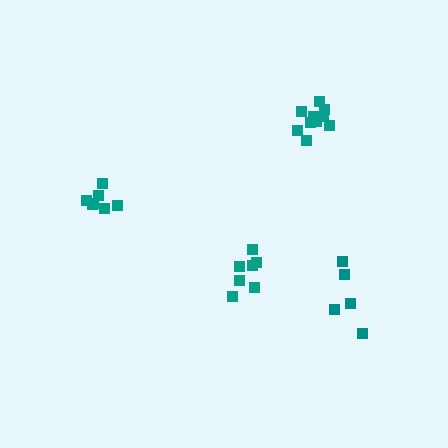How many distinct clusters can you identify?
There are 4 distinct clusters.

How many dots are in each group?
Group 1: 5 dots, Group 2: 7 dots, Group 3: 7 dots, Group 4: 10 dots (29 total).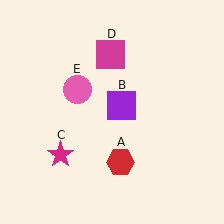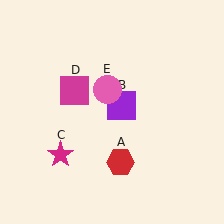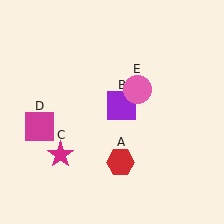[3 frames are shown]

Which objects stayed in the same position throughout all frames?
Red hexagon (object A) and purple square (object B) and magenta star (object C) remained stationary.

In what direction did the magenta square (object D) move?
The magenta square (object D) moved down and to the left.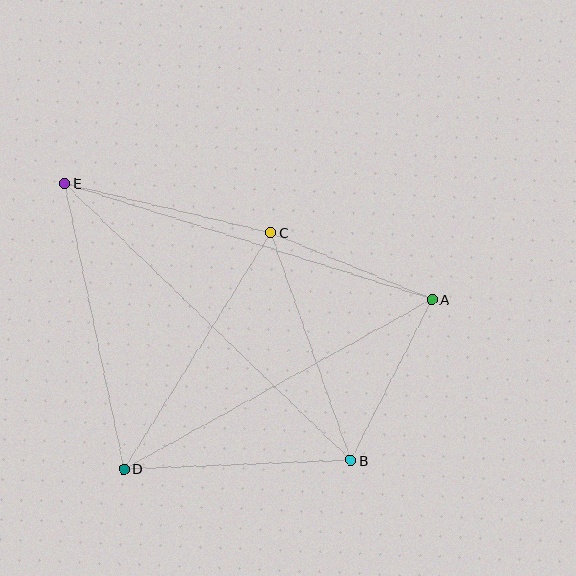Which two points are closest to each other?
Points A and C are closest to each other.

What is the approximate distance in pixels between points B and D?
The distance between B and D is approximately 227 pixels.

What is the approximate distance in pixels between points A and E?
The distance between A and E is approximately 385 pixels.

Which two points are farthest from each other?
Points B and E are farthest from each other.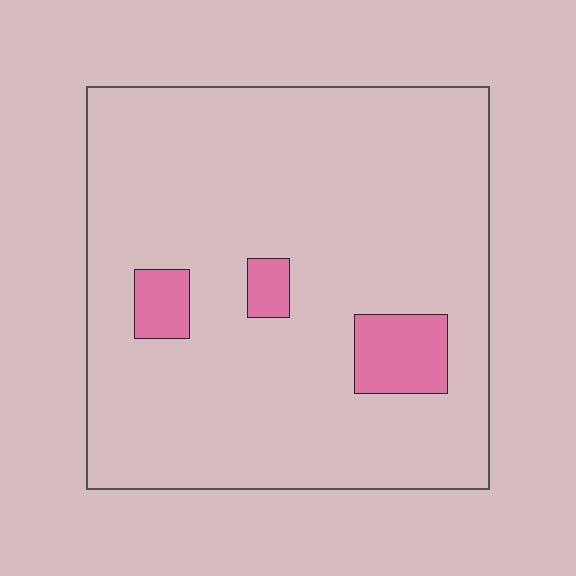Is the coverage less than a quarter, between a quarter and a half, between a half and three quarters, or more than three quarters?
Less than a quarter.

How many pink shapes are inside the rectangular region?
3.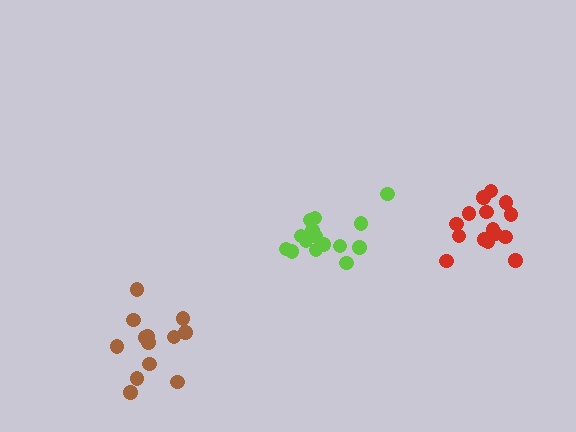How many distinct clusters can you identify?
There are 3 distinct clusters.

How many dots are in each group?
Group 1: 13 dots, Group 2: 15 dots, Group 3: 15 dots (43 total).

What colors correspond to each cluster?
The clusters are colored: brown, red, lime.